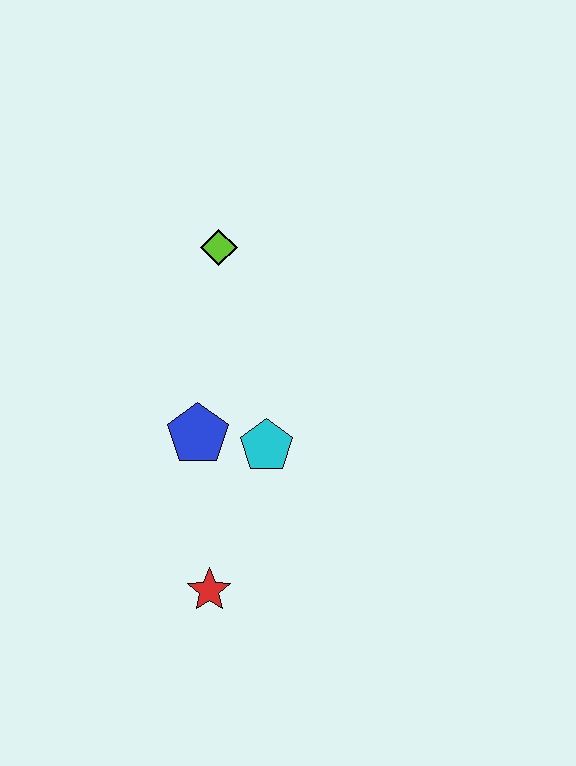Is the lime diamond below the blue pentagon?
No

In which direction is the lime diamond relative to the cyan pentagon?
The lime diamond is above the cyan pentagon.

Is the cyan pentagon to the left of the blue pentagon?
No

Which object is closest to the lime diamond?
The blue pentagon is closest to the lime diamond.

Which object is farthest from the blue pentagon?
The lime diamond is farthest from the blue pentagon.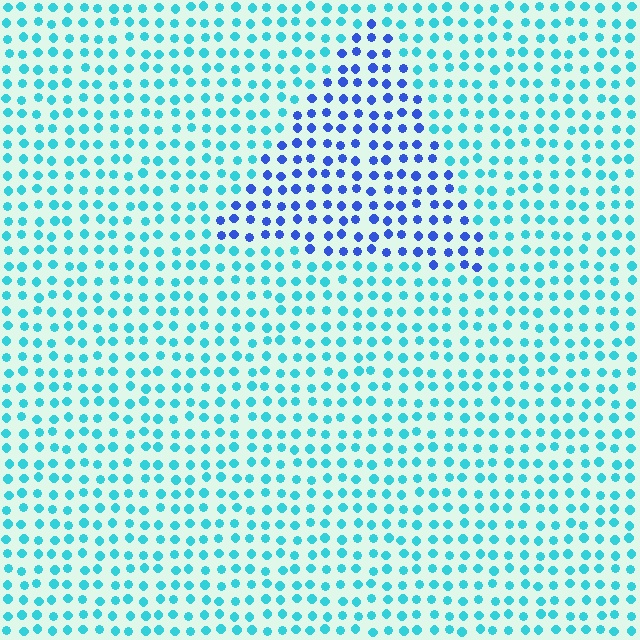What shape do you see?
I see a triangle.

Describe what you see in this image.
The image is filled with small cyan elements in a uniform arrangement. A triangle-shaped region is visible where the elements are tinted to a slightly different hue, forming a subtle color boundary.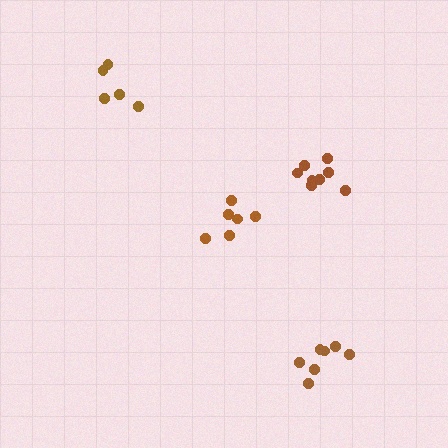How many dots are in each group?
Group 1: 8 dots, Group 2: 5 dots, Group 3: 6 dots, Group 4: 7 dots (26 total).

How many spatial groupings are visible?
There are 4 spatial groupings.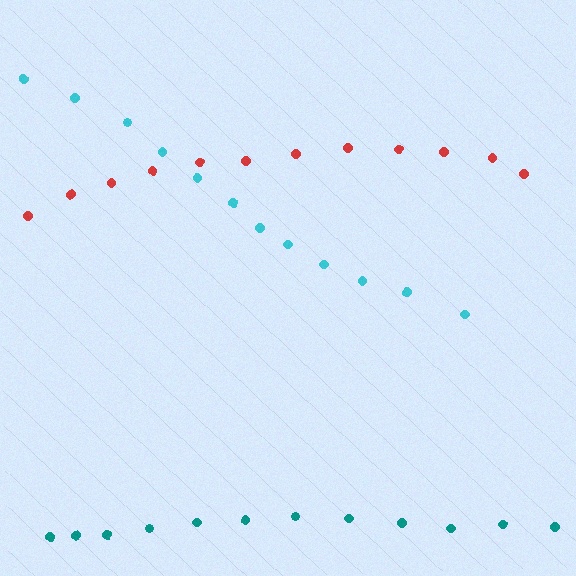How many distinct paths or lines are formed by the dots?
There are 3 distinct paths.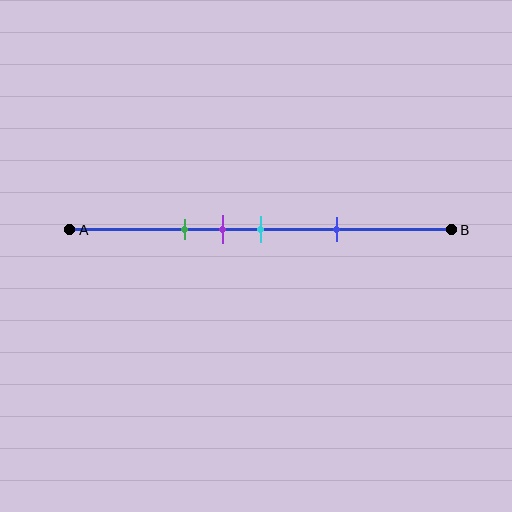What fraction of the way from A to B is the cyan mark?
The cyan mark is approximately 50% (0.5) of the way from A to B.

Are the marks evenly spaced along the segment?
No, the marks are not evenly spaced.